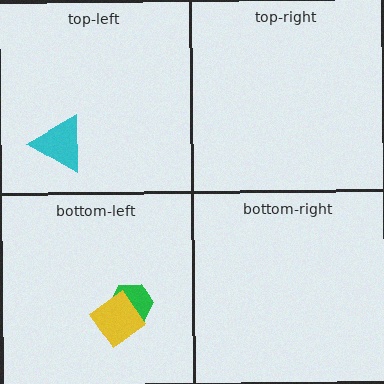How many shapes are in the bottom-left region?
2.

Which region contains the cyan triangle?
The top-left region.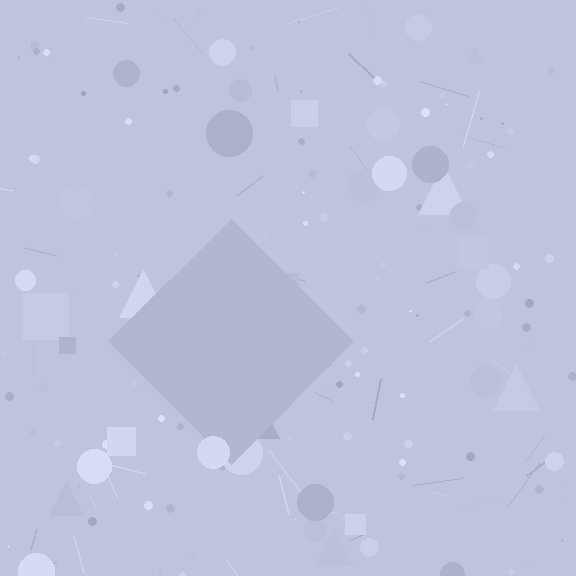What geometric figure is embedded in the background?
A diamond is embedded in the background.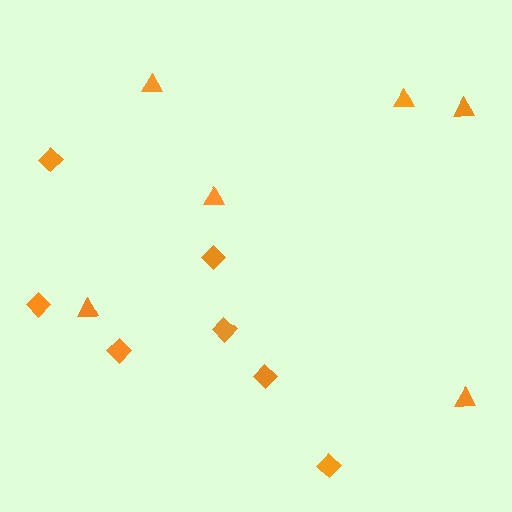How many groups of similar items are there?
There are 2 groups: one group of diamonds (7) and one group of triangles (6).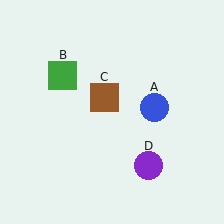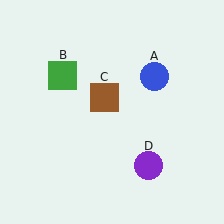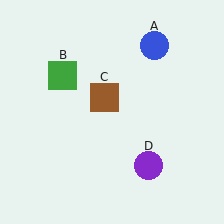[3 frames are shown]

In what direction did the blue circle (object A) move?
The blue circle (object A) moved up.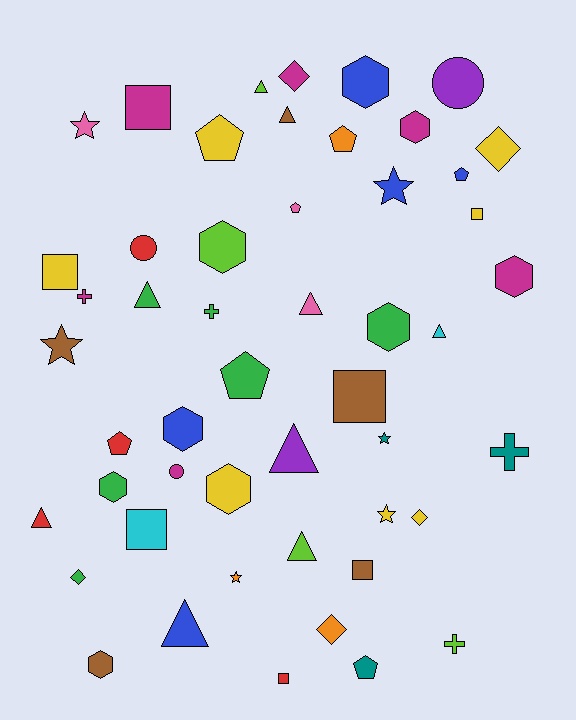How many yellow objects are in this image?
There are 7 yellow objects.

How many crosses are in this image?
There are 4 crosses.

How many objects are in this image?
There are 50 objects.